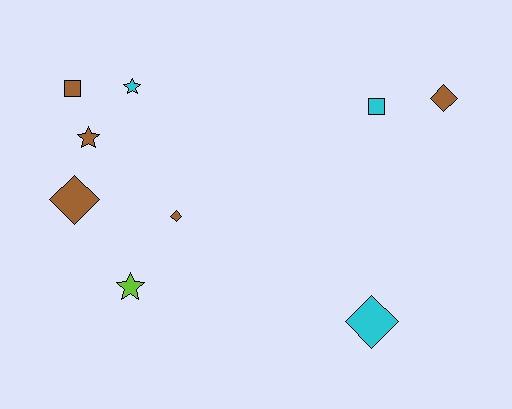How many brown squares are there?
There is 1 brown square.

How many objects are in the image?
There are 9 objects.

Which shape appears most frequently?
Diamond, with 4 objects.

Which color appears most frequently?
Brown, with 5 objects.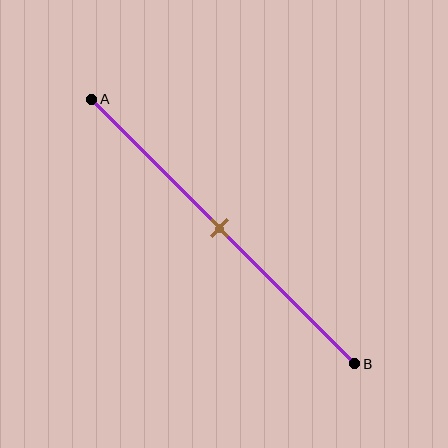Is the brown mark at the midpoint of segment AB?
Yes, the mark is approximately at the midpoint.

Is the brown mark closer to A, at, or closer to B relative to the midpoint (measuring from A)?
The brown mark is approximately at the midpoint of segment AB.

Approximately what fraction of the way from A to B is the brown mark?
The brown mark is approximately 50% of the way from A to B.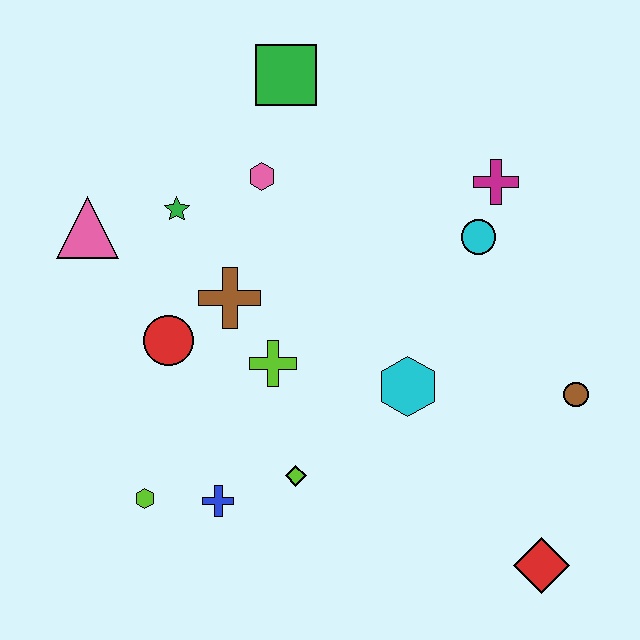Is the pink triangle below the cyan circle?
No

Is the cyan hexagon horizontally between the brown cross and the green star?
No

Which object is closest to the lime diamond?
The blue cross is closest to the lime diamond.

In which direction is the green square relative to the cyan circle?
The green square is to the left of the cyan circle.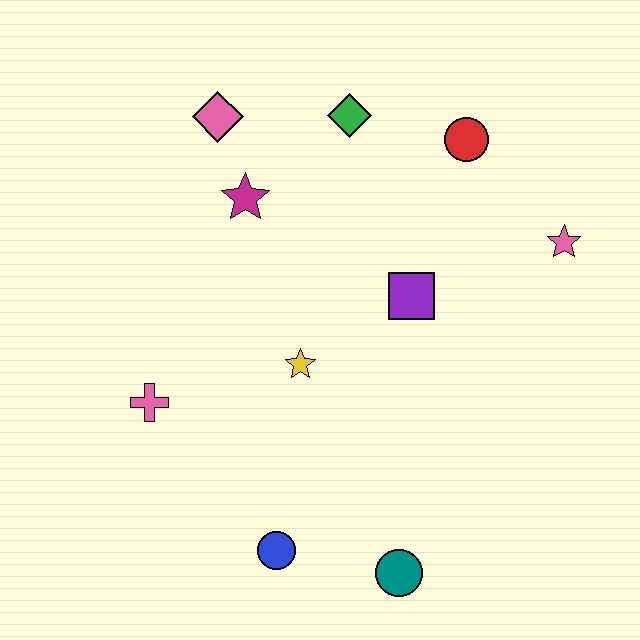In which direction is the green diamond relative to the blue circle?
The green diamond is above the blue circle.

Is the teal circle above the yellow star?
No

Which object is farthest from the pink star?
The pink cross is farthest from the pink star.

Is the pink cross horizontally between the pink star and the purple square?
No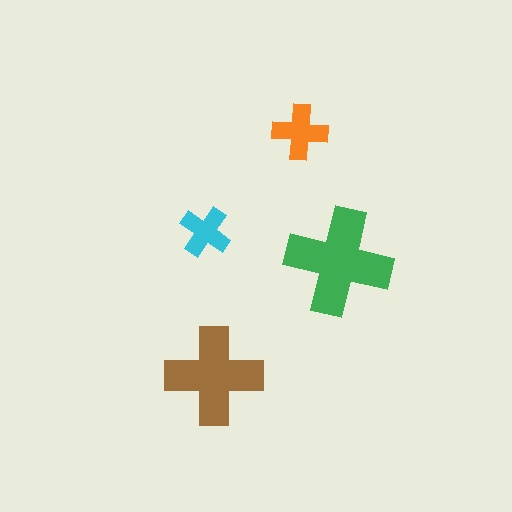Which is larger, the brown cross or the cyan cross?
The brown one.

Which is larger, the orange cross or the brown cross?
The brown one.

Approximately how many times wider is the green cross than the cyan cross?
About 2 times wider.